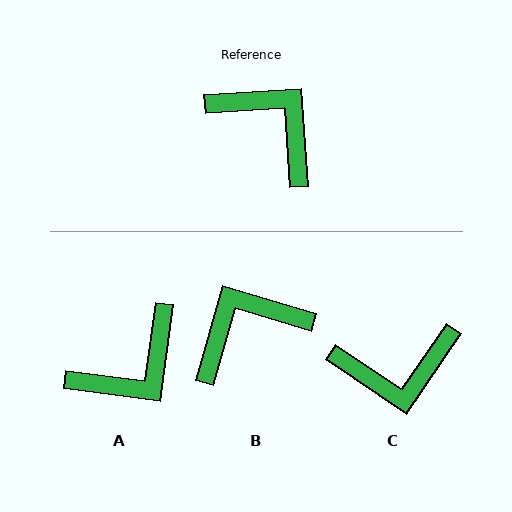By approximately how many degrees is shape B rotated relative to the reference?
Approximately 70 degrees counter-clockwise.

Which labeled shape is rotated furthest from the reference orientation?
C, about 128 degrees away.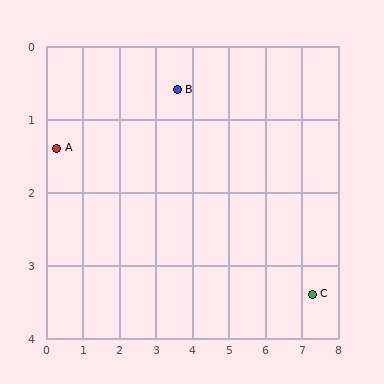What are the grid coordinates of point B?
Point B is at approximately (3.6, 0.6).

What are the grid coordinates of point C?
Point C is at approximately (7.3, 3.4).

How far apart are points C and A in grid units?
Points C and A are about 7.3 grid units apart.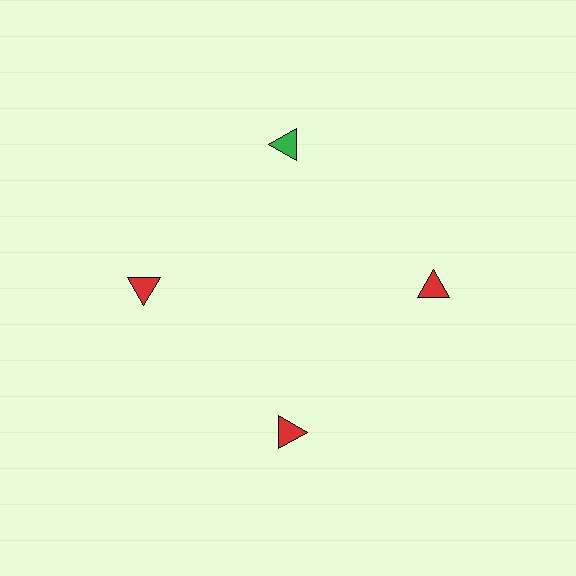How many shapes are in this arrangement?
There are 4 shapes arranged in a ring pattern.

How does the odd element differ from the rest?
It has a different color: green instead of red.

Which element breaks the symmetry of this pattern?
The green triangle at roughly the 12 o'clock position breaks the symmetry. All other shapes are red triangles.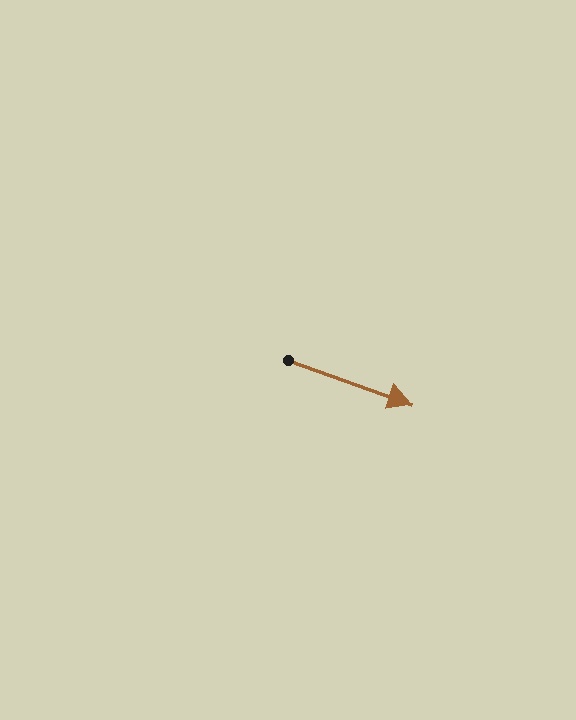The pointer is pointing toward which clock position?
Roughly 4 o'clock.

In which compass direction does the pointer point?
East.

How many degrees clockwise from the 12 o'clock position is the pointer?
Approximately 110 degrees.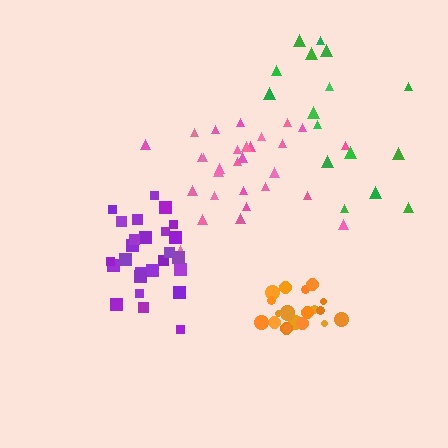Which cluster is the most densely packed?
Orange.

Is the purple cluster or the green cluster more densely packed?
Purple.